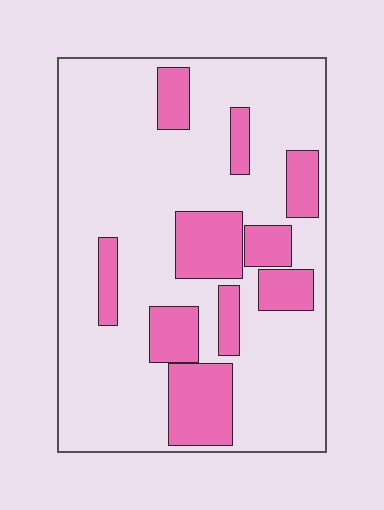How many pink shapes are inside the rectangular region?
10.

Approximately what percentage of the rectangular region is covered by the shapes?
Approximately 25%.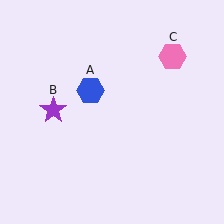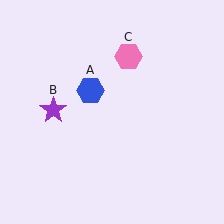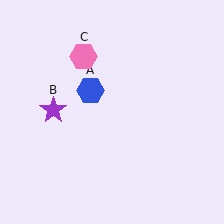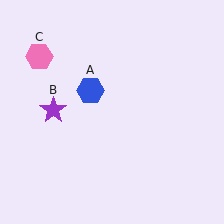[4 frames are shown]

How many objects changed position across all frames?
1 object changed position: pink hexagon (object C).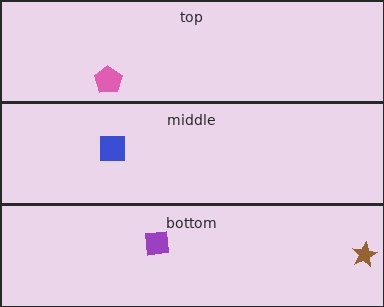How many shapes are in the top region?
1.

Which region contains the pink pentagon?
The top region.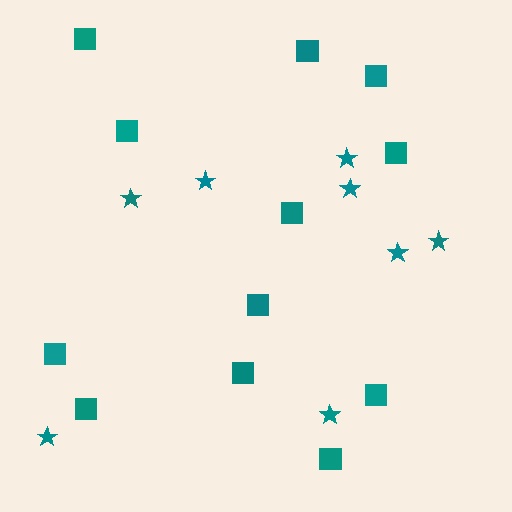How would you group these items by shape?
There are 2 groups: one group of squares (12) and one group of stars (8).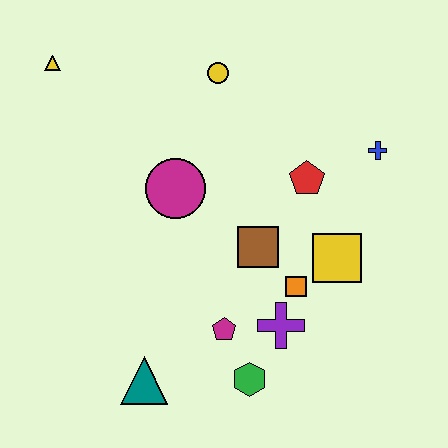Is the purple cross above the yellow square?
No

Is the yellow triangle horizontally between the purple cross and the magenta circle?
No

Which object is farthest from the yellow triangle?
The green hexagon is farthest from the yellow triangle.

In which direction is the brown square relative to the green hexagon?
The brown square is above the green hexagon.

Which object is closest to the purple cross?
The orange square is closest to the purple cross.